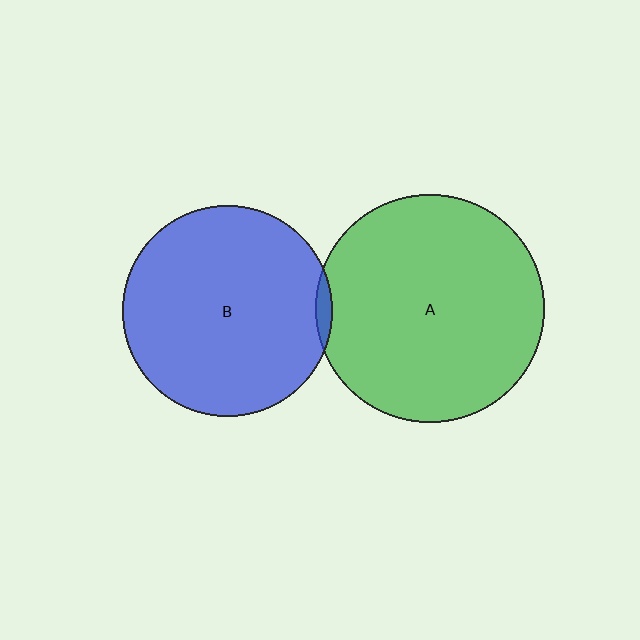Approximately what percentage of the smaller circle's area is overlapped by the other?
Approximately 5%.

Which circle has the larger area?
Circle A (green).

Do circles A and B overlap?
Yes.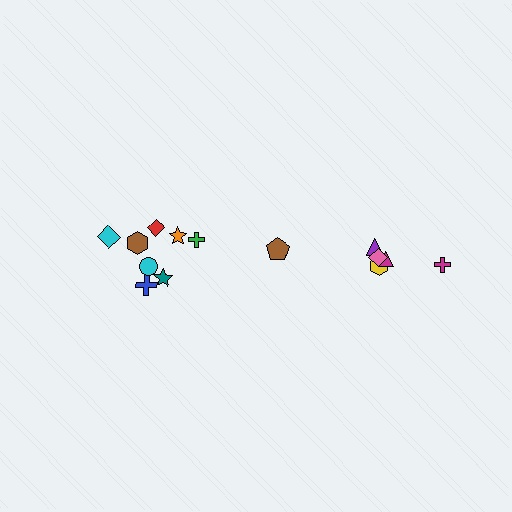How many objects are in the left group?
There are 8 objects.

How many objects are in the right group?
There are 6 objects.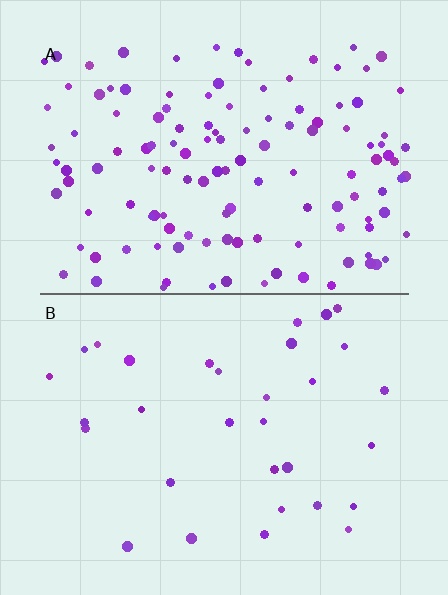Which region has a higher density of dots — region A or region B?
A (the top).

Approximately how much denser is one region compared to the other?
Approximately 4.0× — region A over region B.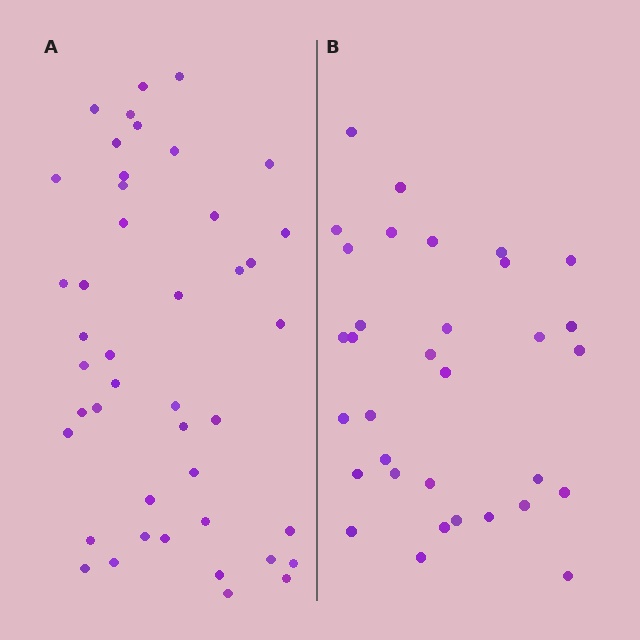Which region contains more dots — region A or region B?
Region A (the left region) has more dots.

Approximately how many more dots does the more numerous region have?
Region A has roughly 12 or so more dots than region B.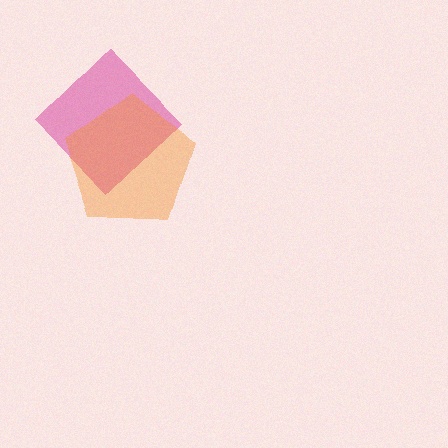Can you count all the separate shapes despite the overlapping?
Yes, there are 2 separate shapes.